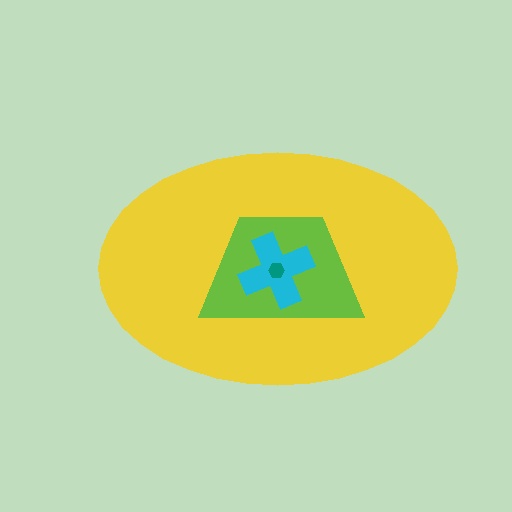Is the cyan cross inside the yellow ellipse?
Yes.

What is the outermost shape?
The yellow ellipse.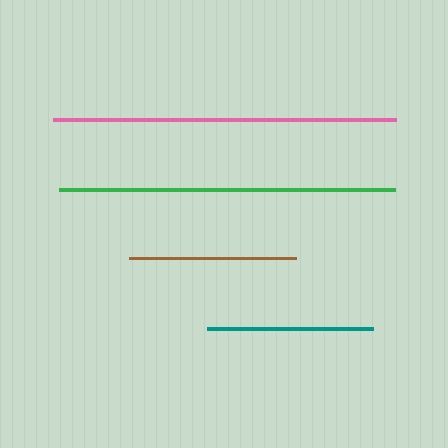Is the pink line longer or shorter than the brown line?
The pink line is longer than the brown line.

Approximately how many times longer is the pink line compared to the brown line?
The pink line is approximately 2.1 times the length of the brown line.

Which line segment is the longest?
The pink line is the longest at approximately 343 pixels.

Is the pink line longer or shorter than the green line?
The pink line is longer than the green line.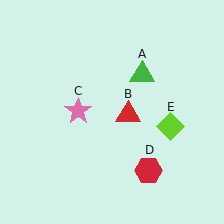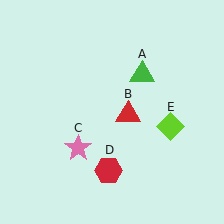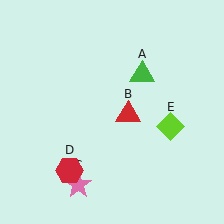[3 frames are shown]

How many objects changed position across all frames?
2 objects changed position: pink star (object C), red hexagon (object D).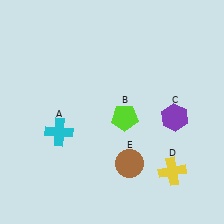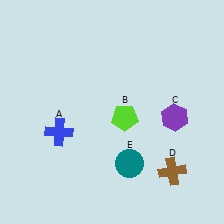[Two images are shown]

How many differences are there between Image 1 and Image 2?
There are 3 differences between the two images.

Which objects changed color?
A changed from cyan to blue. D changed from yellow to brown. E changed from brown to teal.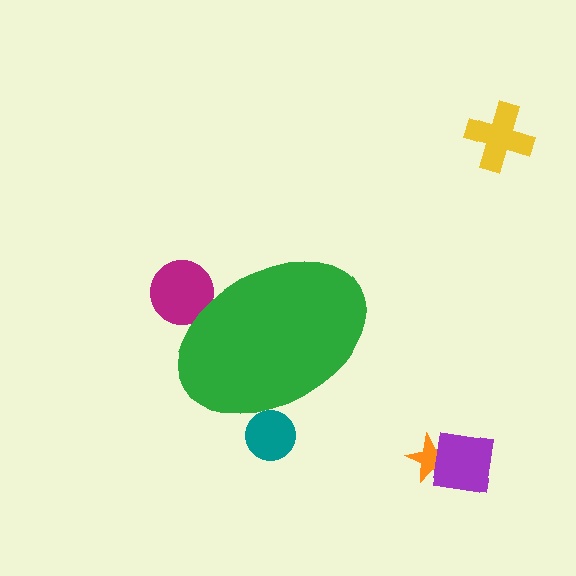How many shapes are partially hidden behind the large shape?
2 shapes are partially hidden.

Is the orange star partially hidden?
No, the orange star is fully visible.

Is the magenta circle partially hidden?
Yes, the magenta circle is partially hidden behind the green ellipse.